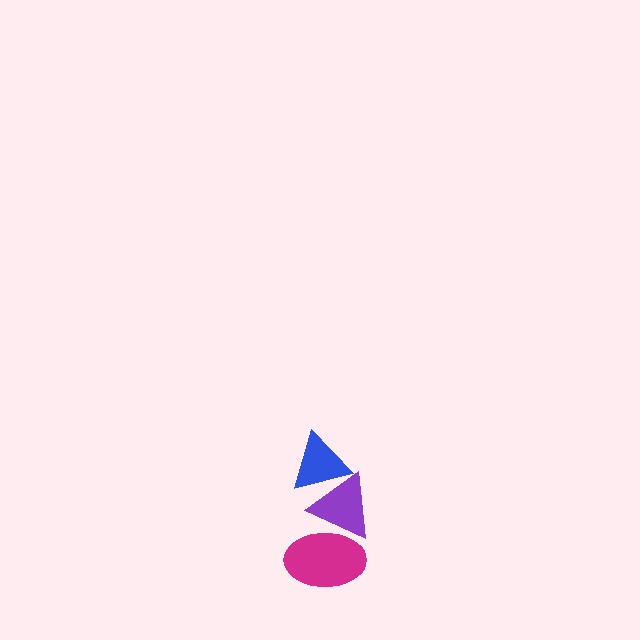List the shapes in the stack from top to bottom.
From top to bottom: the blue triangle, the purple triangle, the magenta ellipse.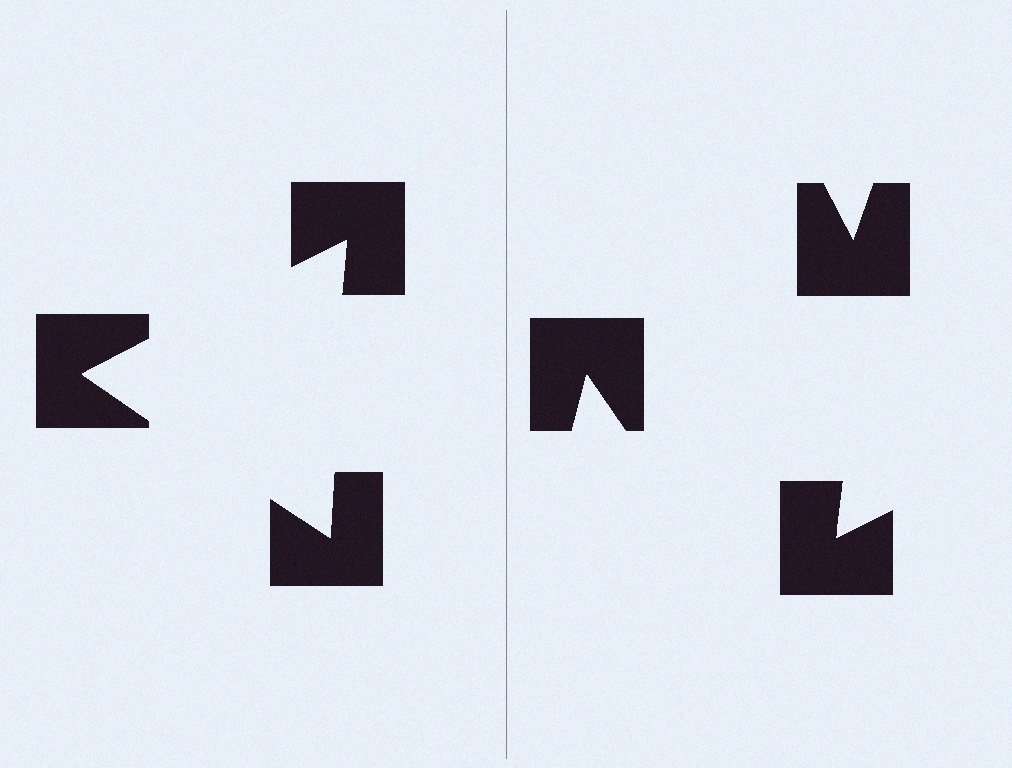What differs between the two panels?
The notched squares are positioned identically on both sides; only the wedge orientations differ. On the left they align to a triangle; on the right they are misaligned.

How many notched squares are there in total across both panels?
6 — 3 on each side.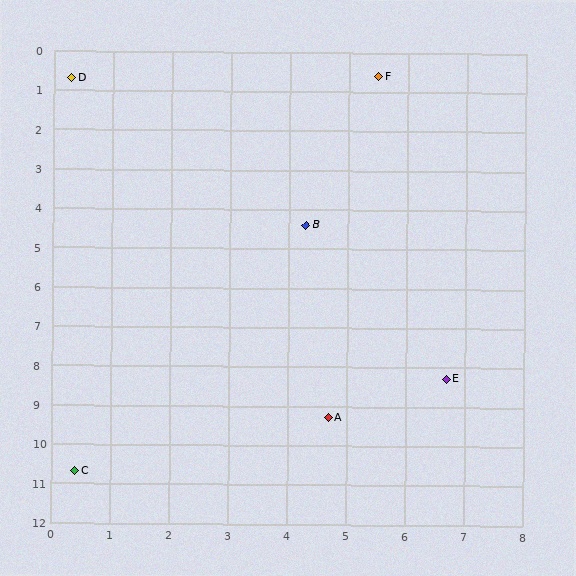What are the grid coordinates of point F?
Point F is at approximately (5.5, 0.6).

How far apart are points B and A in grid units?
Points B and A are about 4.9 grid units apart.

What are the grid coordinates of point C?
Point C is at approximately (0.4, 10.7).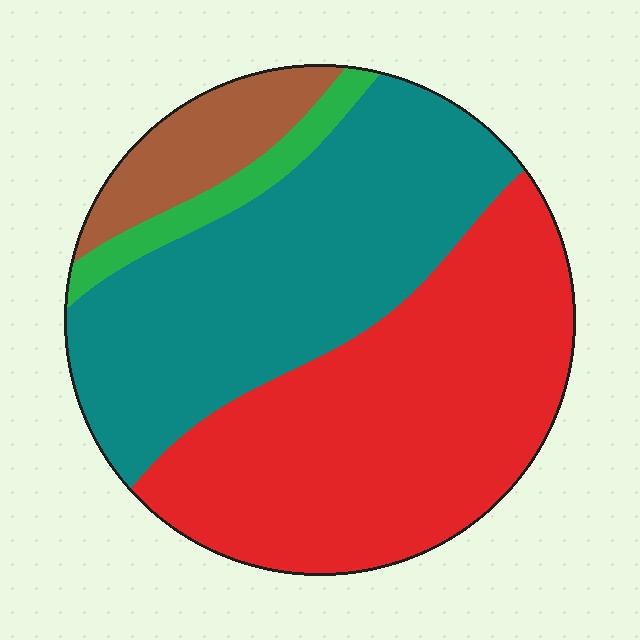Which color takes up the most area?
Red, at roughly 45%.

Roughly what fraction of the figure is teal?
Teal takes up between a quarter and a half of the figure.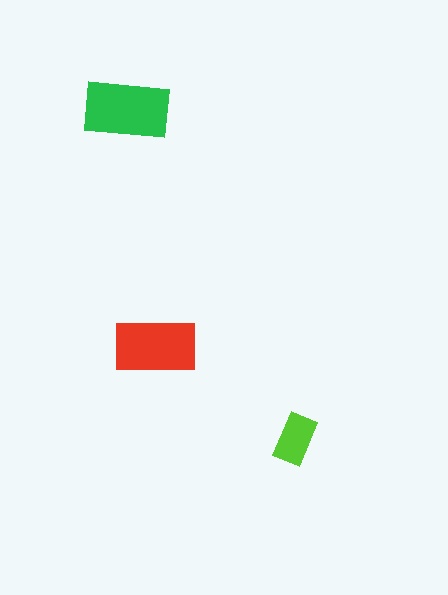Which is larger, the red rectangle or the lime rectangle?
The red one.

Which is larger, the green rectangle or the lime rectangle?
The green one.